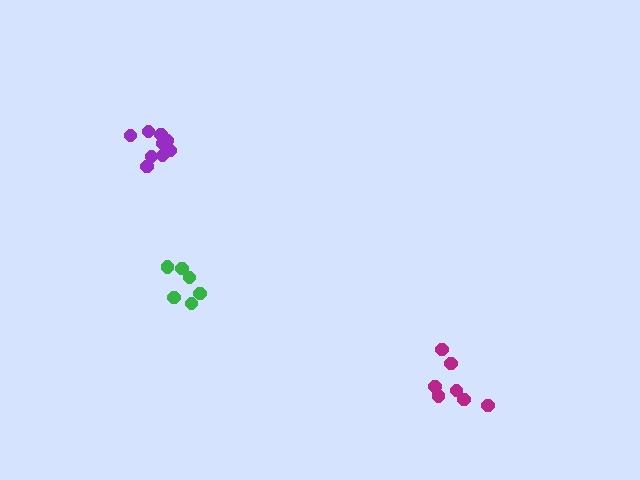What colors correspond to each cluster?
The clusters are colored: purple, magenta, green.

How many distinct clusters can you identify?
There are 3 distinct clusters.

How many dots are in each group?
Group 1: 9 dots, Group 2: 7 dots, Group 3: 6 dots (22 total).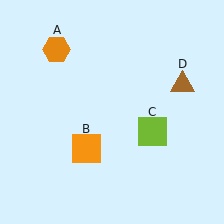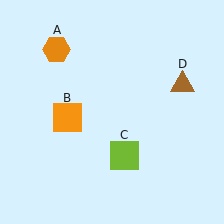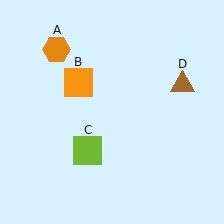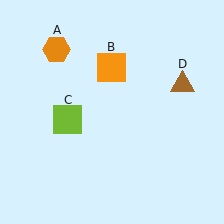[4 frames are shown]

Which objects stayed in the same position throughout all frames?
Orange hexagon (object A) and brown triangle (object D) remained stationary.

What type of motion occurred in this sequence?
The orange square (object B), lime square (object C) rotated clockwise around the center of the scene.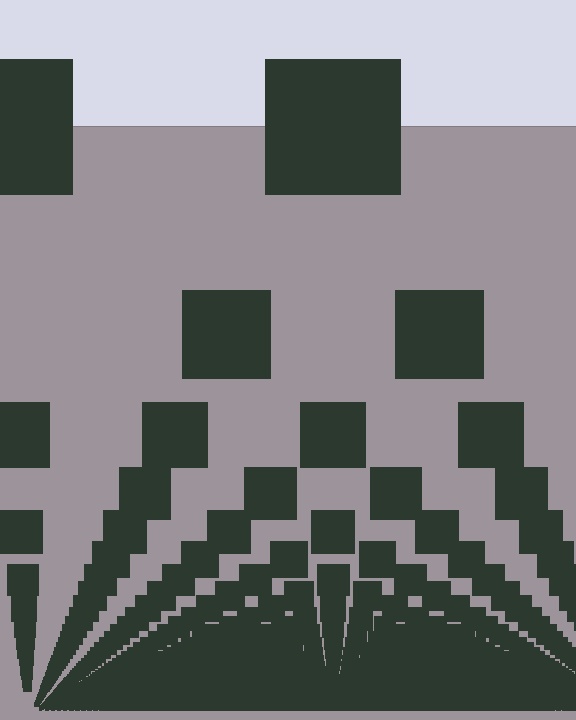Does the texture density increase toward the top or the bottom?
Density increases toward the bottom.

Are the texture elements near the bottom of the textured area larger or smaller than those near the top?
Smaller. The gradient is inverted — elements near the bottom are smaller and denser.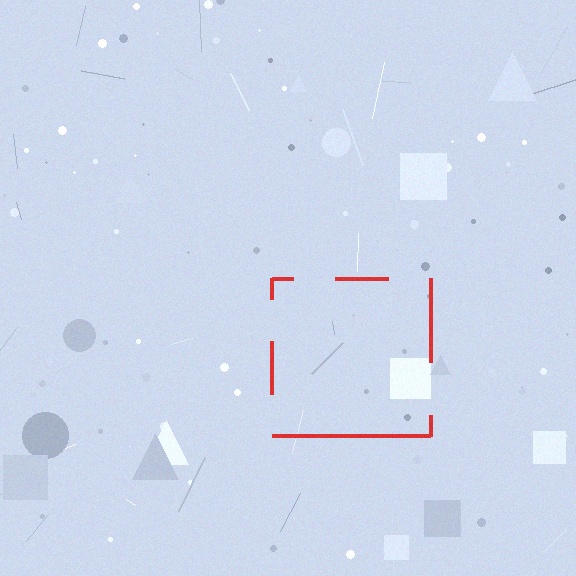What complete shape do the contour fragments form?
The contour fragments form a square.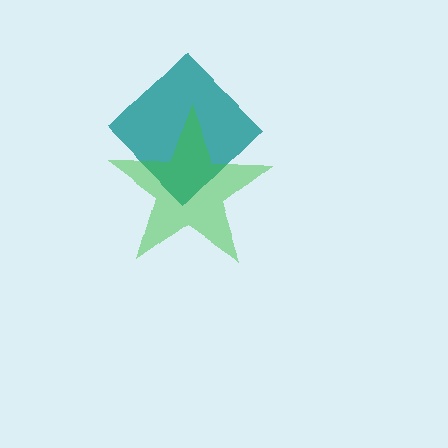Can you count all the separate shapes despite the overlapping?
Yes, there are 2 separate shapes.